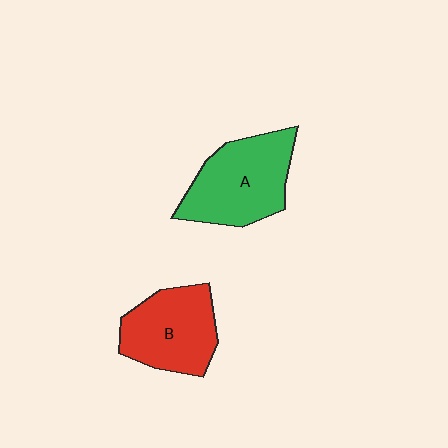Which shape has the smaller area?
Shape B (red).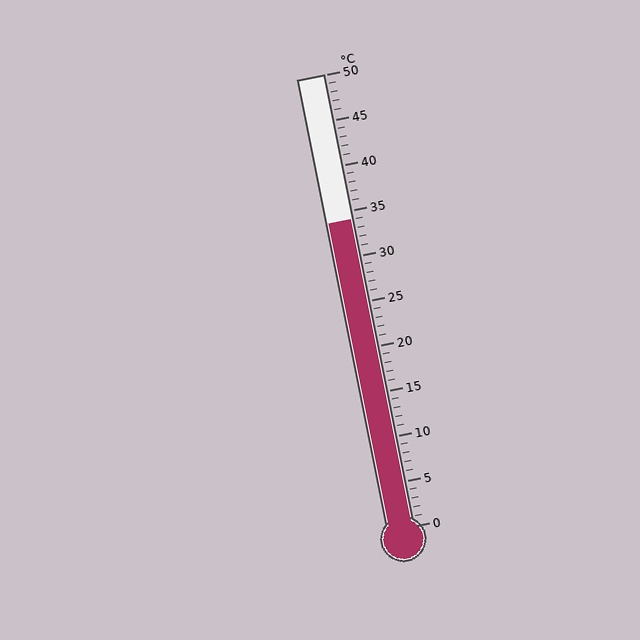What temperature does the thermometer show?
The thermometer shows approximately 34°C.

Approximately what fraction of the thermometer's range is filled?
The thermometer is filled to approximately 70% of its range.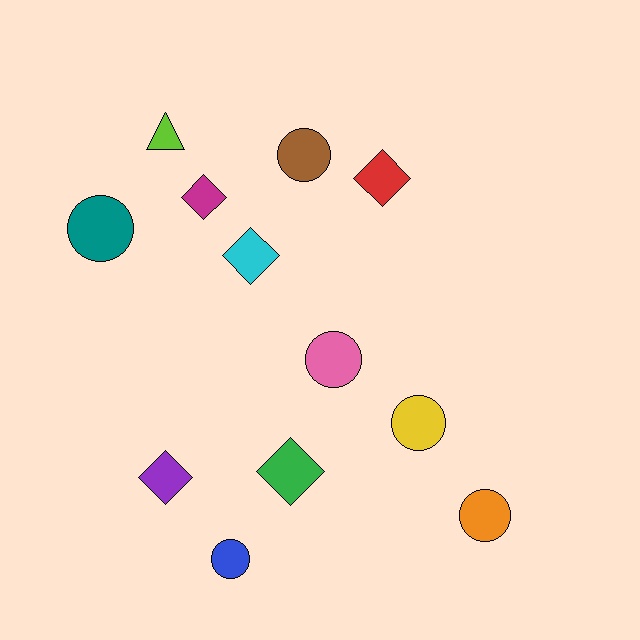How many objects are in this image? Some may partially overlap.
There are 12 objects.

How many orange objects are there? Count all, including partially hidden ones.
There is 1 orange object.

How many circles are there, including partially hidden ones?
There are 6 circles.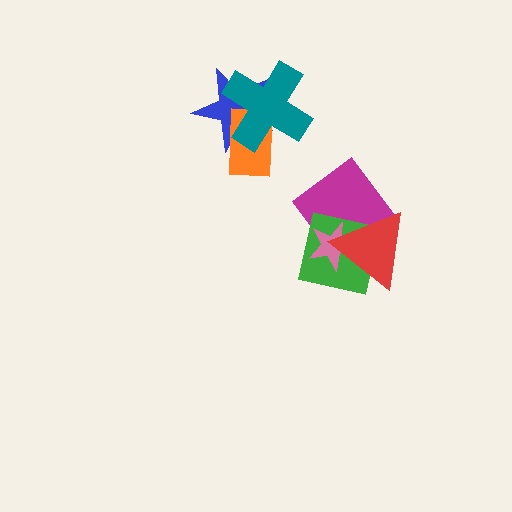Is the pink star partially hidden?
Yes, it is partially covered by another shape.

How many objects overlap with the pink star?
3 objects overlap with the pink star.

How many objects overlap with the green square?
3 objects overlap with the green square.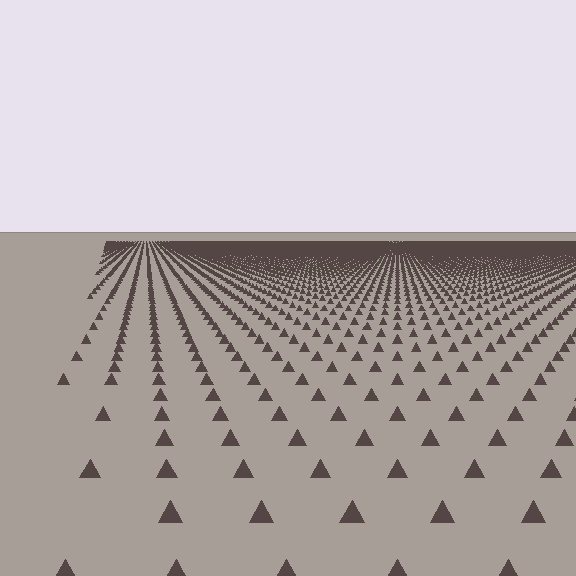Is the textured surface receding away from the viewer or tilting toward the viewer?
The surface is receding away from the viewer. Texture elements get smaller and denser toward the top.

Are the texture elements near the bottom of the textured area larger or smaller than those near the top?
Larger. Near the bottom, elements are closer to the viewer and appear at a bigger on-screen size.